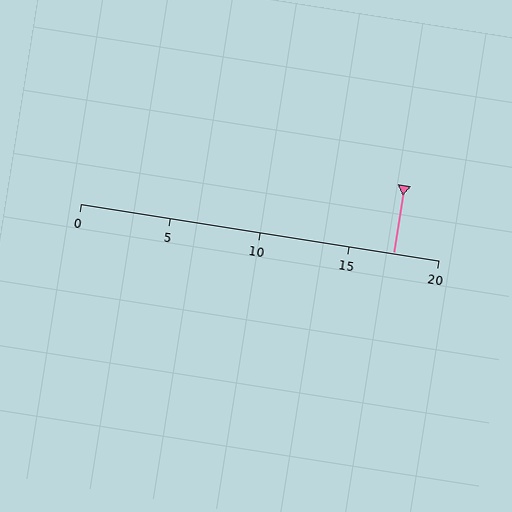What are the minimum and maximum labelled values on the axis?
The axis runs from 0 to 20.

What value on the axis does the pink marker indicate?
The marker indicates approximately 17.5.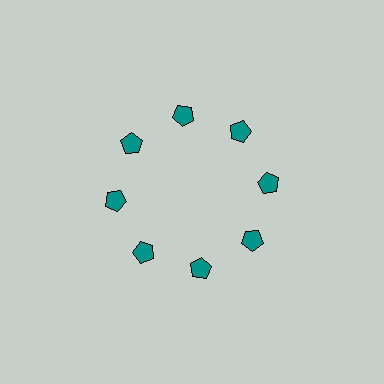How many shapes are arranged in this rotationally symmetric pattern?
There are 8 shapes, arranged in 8 groups of 1.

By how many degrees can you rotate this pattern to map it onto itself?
The pattern maps onto itself every 45 degrees of rotation.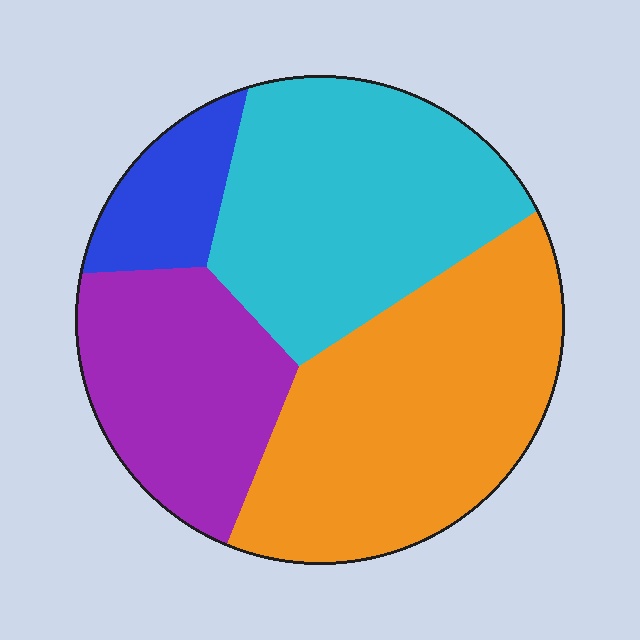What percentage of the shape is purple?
Purple takes up about one fifth (1/5) of the shape.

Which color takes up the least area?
Blue, at roughly 10%.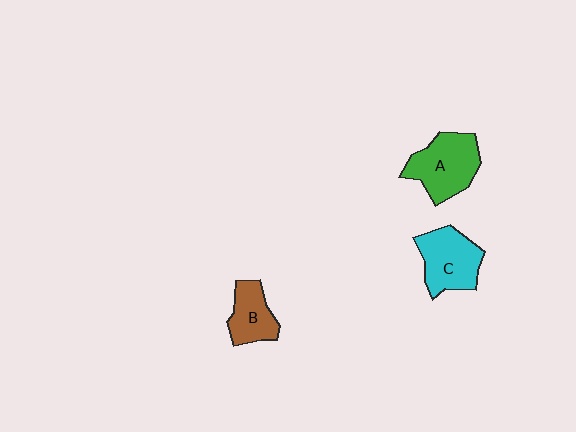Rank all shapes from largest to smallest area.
From largest to smallest: A (green), C (cyan), B (brown).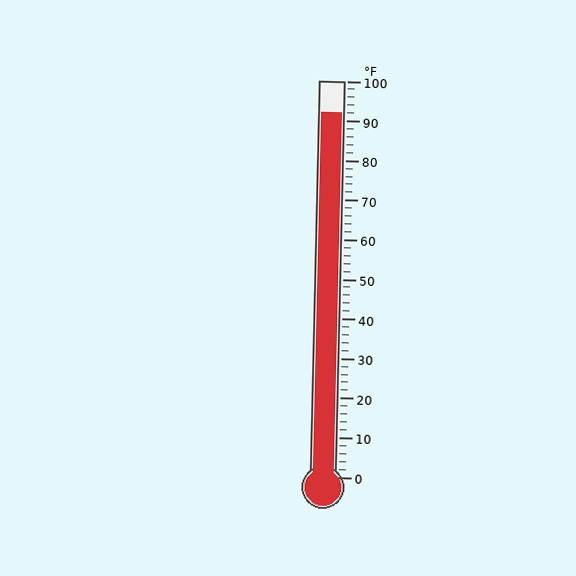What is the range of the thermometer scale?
The thermometer scale ranges from 0°F to 100°F.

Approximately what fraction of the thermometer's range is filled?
The thermometer is filled to approximately 90% of its range.